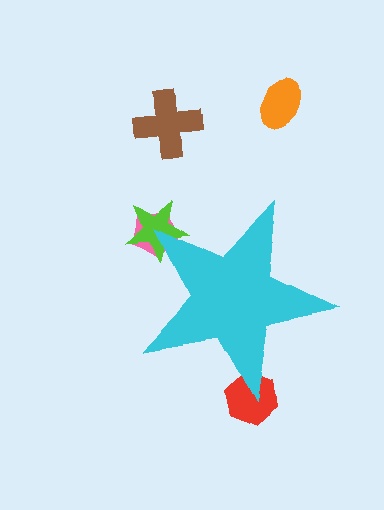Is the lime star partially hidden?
Yes, the lime star is partially hidden behind the cyan star.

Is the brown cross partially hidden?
No, the brown cross is fully visible.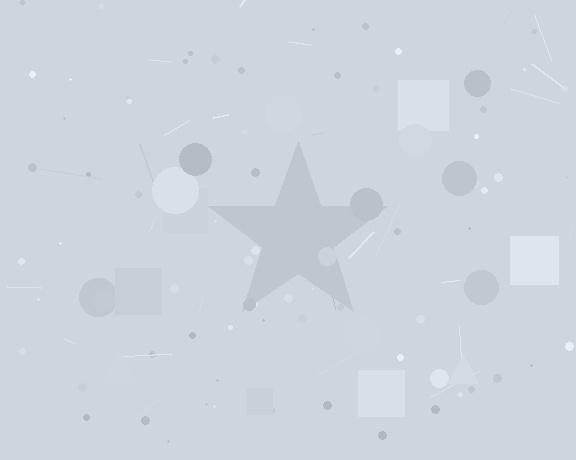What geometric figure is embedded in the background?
A star is embedded in the background.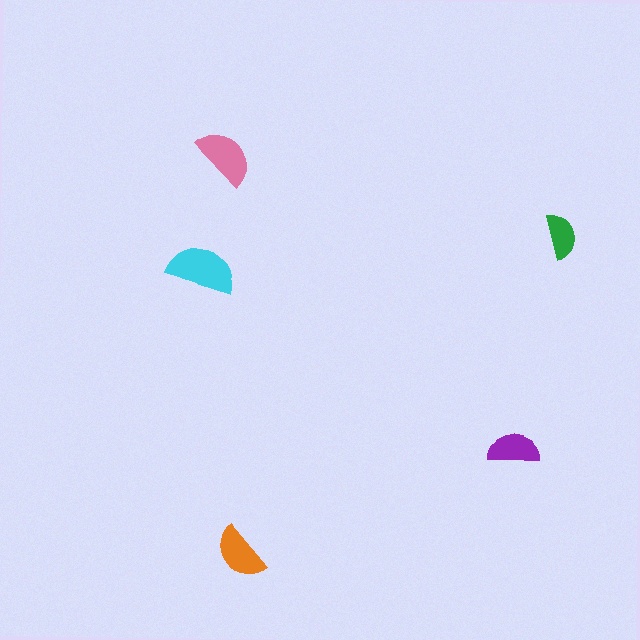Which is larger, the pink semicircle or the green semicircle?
The pink one.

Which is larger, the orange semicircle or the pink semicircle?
The pink one.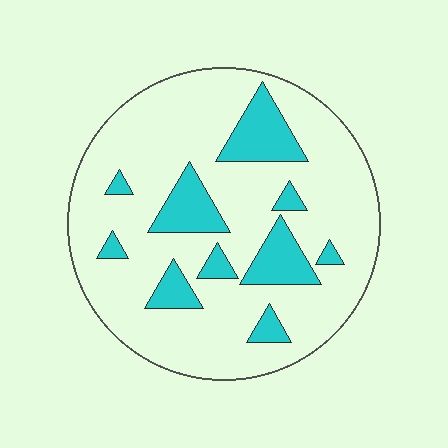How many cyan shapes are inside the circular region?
10.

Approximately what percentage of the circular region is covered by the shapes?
Approximately 20%.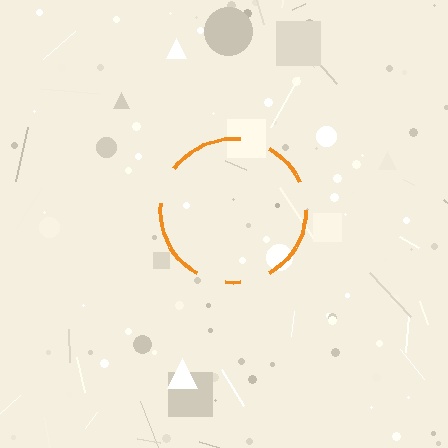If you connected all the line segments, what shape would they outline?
They would outline a circle.